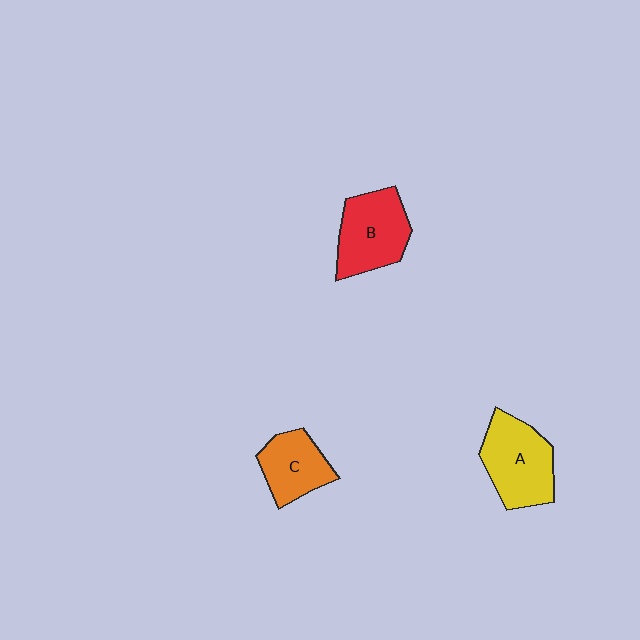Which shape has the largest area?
Shape A (yellow).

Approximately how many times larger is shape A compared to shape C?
Approximately 1.4 times.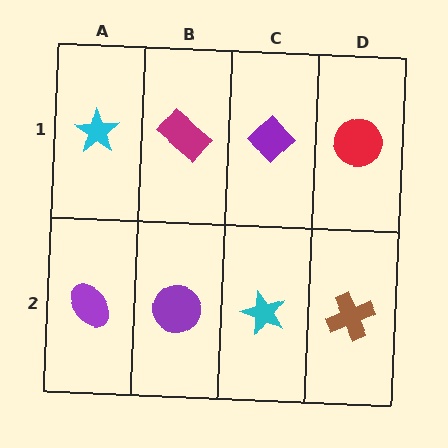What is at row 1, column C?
A purple diamond.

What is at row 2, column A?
A purple ellipse.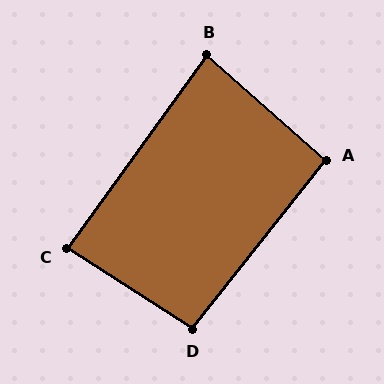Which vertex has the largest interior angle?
D, at approximately 96 degrees.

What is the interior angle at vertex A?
Approximately 93 degrees (approximately right).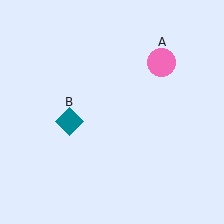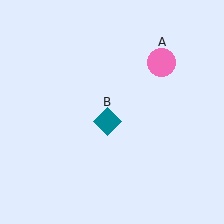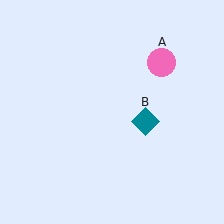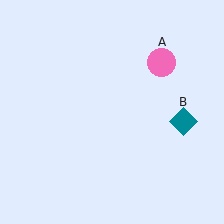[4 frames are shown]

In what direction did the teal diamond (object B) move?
The teal diamond (object B) moved right.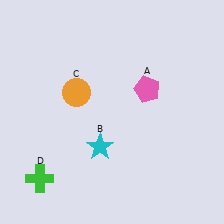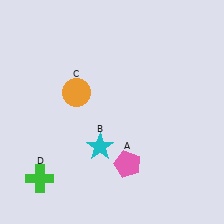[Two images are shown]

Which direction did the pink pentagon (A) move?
The pink pentagon (A) moved down.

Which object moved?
The pink pentagon (A) moved down.